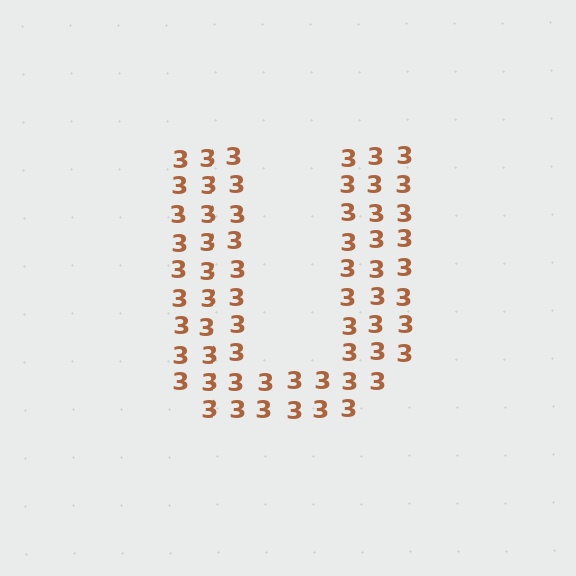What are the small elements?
The small elements are digit 3's.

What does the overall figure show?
The overall figure shows the letter U.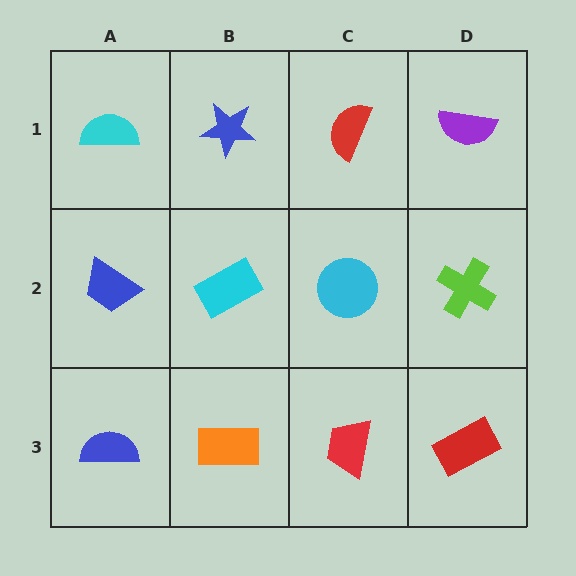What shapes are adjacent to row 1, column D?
A lime cross (row 2, column D), a red semicircle (row 1, column C).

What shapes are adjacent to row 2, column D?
A purple semicircle (row 1, column D), a red rectangle (row 3, column D), a cyan circle (row 2, column C).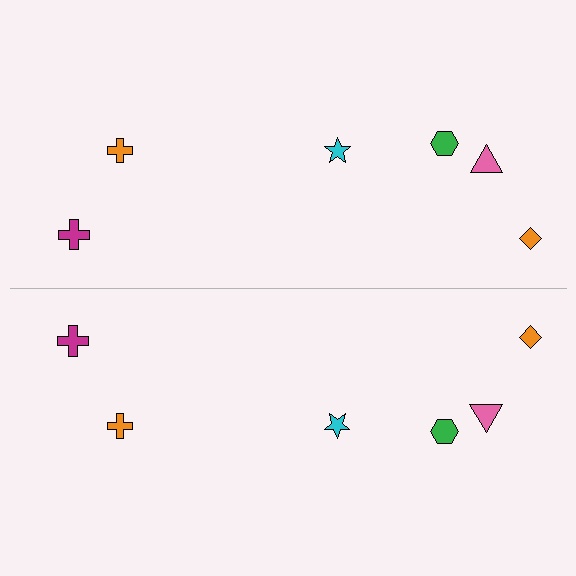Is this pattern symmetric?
Yes, this pattern has bilateral (reflection) symmetry.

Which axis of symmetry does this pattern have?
The pattern has a horizontal axis of symmetry running through the center of the image.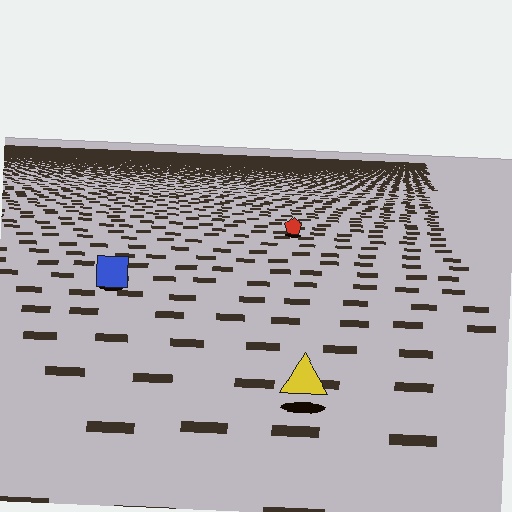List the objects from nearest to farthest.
From nearest to farthest: the yellow triangle, the blue square, the red pentagon.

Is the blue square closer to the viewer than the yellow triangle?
No. The yellow triangle is closer — you can tell from the texture gradient: the ground texture is coarser near it.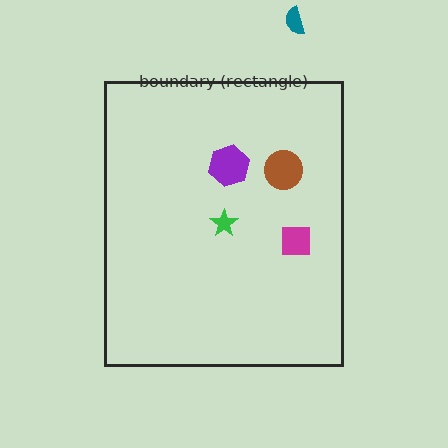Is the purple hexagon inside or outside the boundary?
Inside.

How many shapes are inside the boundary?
4 inside, 1 outside.